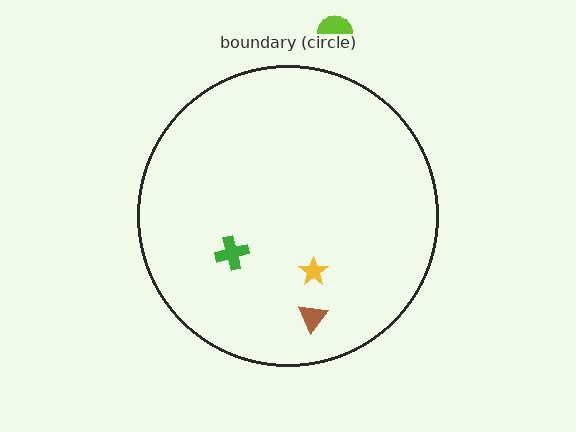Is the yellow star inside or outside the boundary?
Inside.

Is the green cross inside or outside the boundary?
Inside.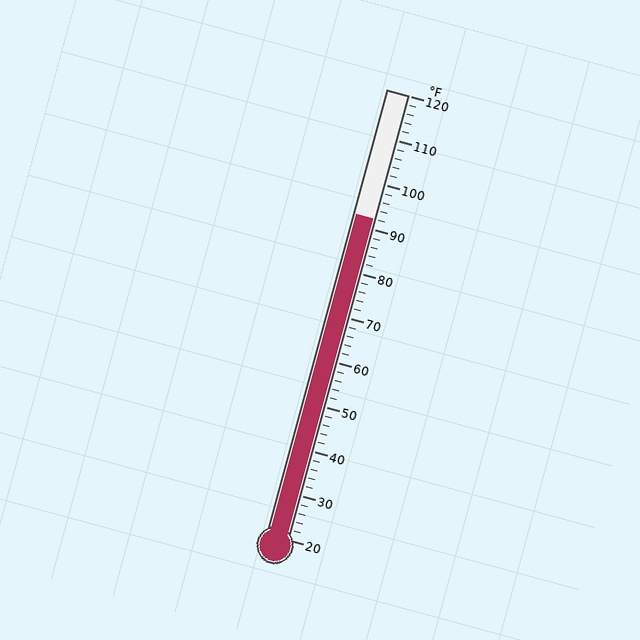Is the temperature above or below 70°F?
The temperature is above 70°F.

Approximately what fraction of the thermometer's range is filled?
The thermometer is filled to approximately 70% of its range.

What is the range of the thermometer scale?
The thermometer scale ranges from 20°F to 120°F.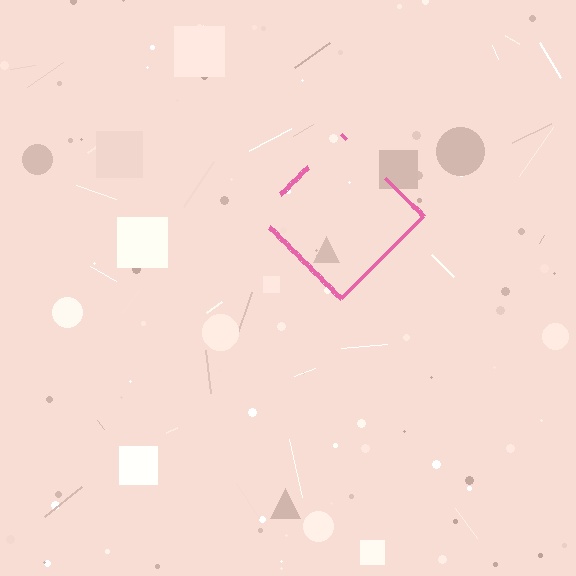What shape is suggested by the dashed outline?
The dashed outline suggests a diamond.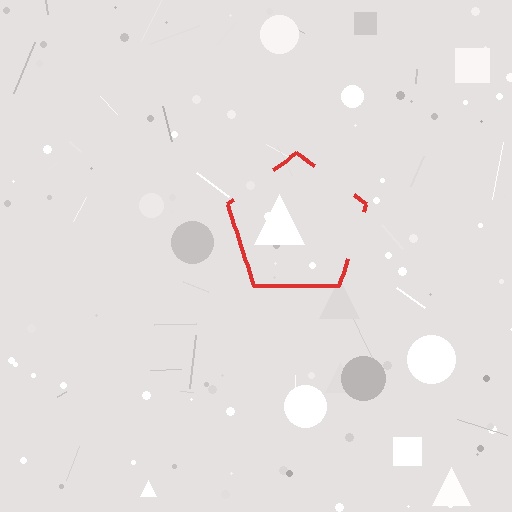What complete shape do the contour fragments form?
The contour fragments form a pentagon.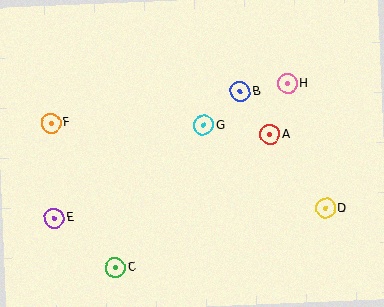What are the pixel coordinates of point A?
Point A is at (270, 135).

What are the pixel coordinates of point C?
Point C is at (115, 268).